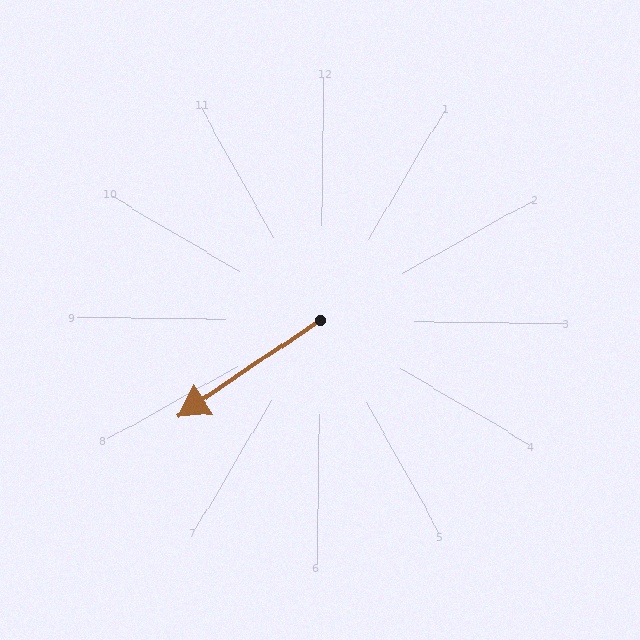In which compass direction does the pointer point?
Southwest.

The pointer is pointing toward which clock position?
Roughly 8 o'clock.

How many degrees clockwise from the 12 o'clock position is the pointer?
Approximately 235 degrees.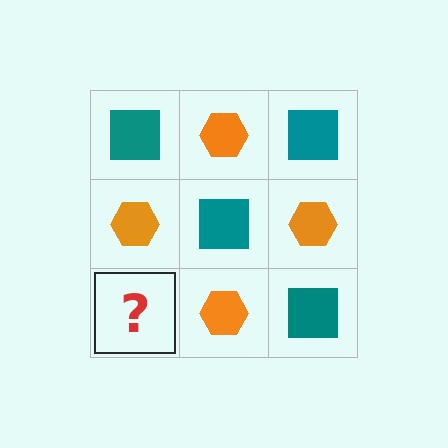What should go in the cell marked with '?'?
The missing cell should contain a teal square.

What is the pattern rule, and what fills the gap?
The rule is that it alternates teal square and orange hexagon in a checkerboard pattern. The gap should be filled with a teal square.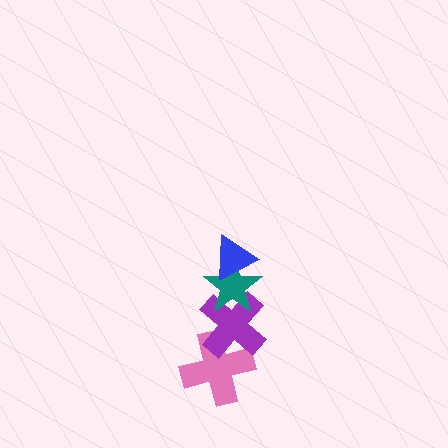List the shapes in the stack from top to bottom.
From top to bottom: the blue triangle, the teal star, the purple cross, the pink cross.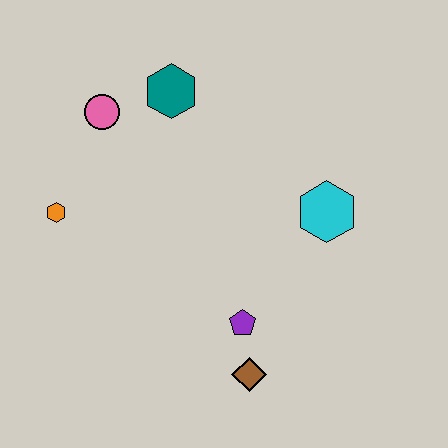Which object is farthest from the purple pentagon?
The pink circle is farthest from the purple pentagon.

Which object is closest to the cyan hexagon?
The purple pentagon is closest to the cyan hexagon.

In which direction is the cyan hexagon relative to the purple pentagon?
The cyan hexagon is above the purple pentagon.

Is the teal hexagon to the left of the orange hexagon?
No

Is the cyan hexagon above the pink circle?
No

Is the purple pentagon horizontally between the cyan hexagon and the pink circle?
Yes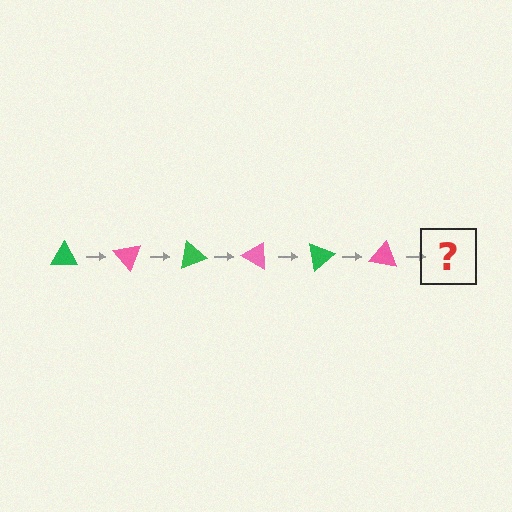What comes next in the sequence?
The next element should be a green triangle, rotated 300 degrees from the start.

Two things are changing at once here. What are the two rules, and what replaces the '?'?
The two rules are that it rotates 50 degrees each step and the color cycles through green and pink. The '?' should be a green triangle, rotated 300 degrees from the start.